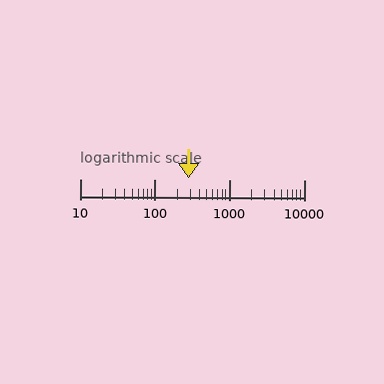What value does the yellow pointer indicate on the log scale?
The pointer indicates approximately 280.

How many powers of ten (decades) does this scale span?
The scale spans 3 decades, from 10 to 10000.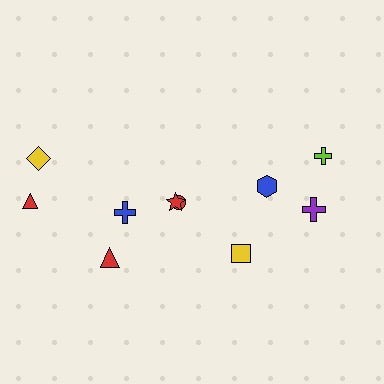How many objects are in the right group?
There are 4 objects.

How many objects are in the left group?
There are 6 objects.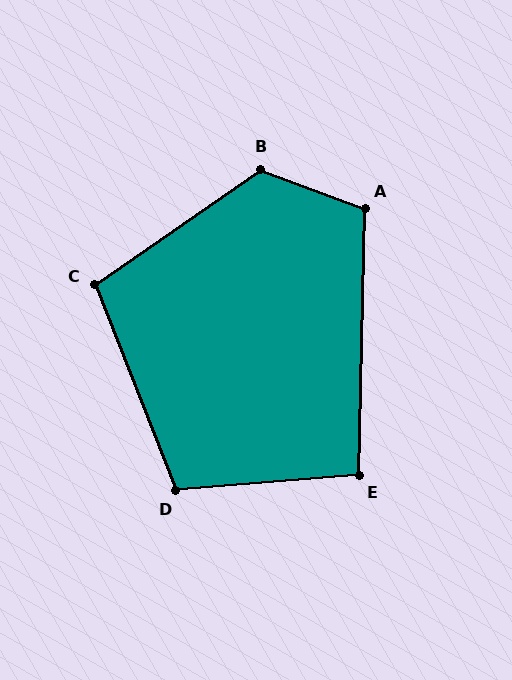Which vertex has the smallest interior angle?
E, at approximately 96 degrees.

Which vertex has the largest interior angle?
B, at approximately 125 degrees.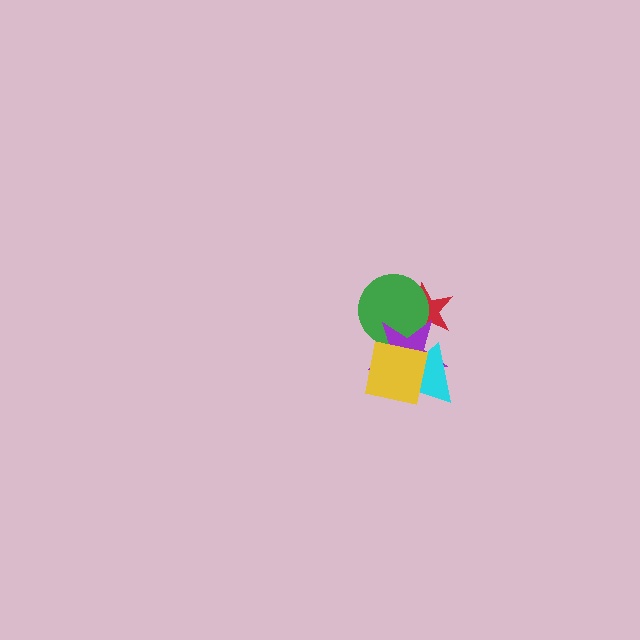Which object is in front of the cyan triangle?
The yellow square is in front of the cyan triangle.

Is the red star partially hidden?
Yes, it is partially covered by another shape.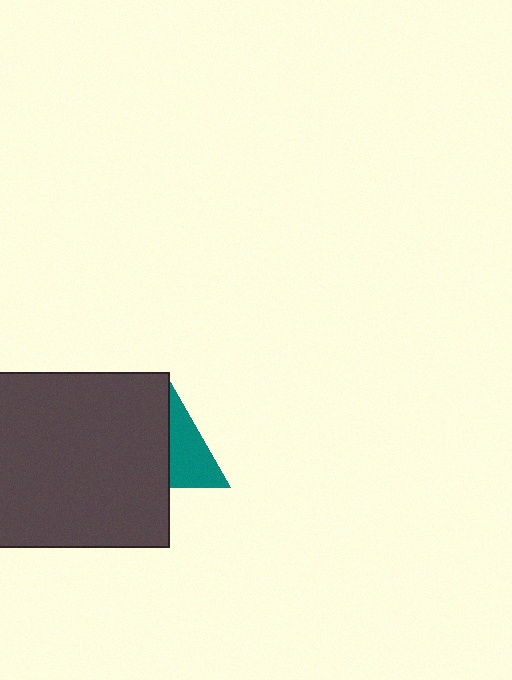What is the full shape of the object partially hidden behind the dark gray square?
The partially hidden object is a teal triangle.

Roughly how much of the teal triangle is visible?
About half of it is visible (roughly 52%).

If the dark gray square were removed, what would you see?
You would see the complete teal triangle.